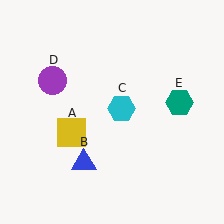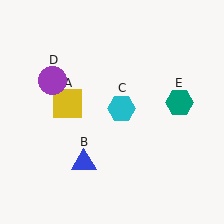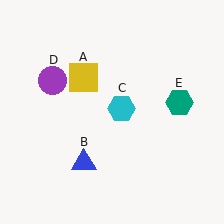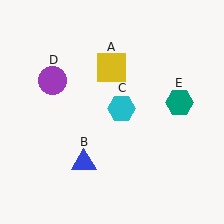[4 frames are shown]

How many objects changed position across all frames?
1 object changed position: yellow square (object A).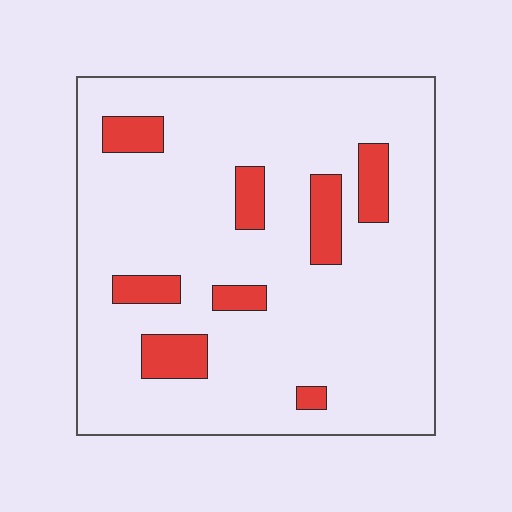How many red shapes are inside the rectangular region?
8.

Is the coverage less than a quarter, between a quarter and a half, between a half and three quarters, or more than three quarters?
Less than a quarter.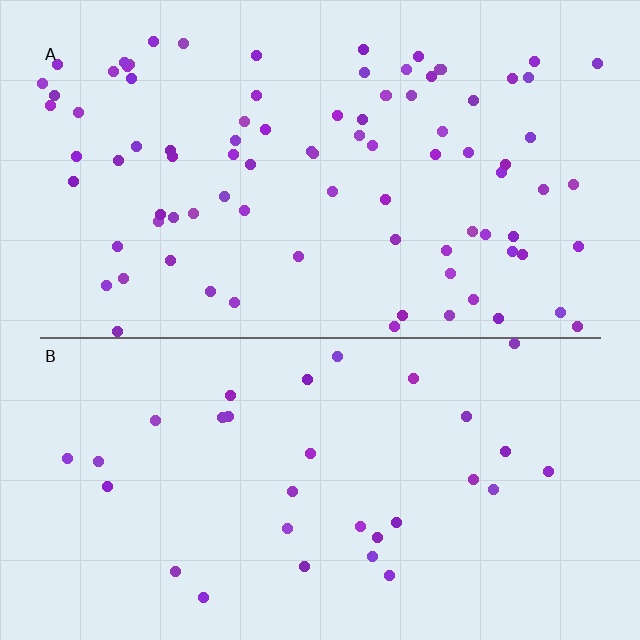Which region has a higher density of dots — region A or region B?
A (the top).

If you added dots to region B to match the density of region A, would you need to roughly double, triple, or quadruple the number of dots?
Approximately triple.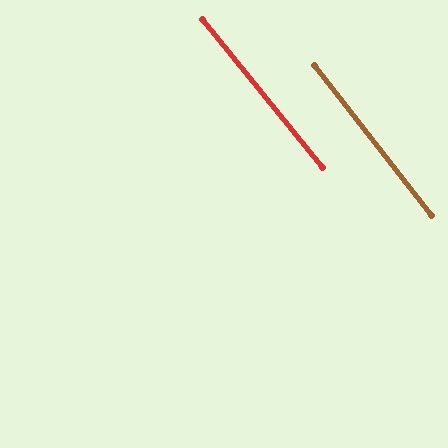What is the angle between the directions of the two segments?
Approximately 1 degree.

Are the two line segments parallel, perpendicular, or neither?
Parallel — their directions differ by only 1.1°.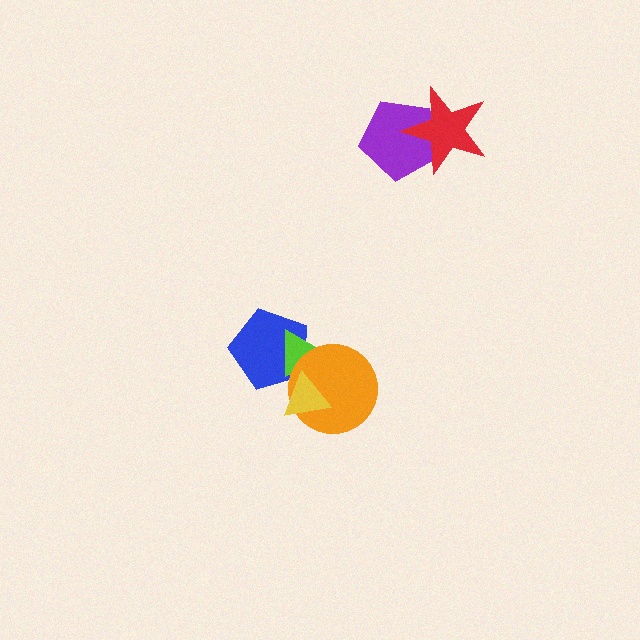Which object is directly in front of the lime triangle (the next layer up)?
The orange circle is directly in front of the lime triangle.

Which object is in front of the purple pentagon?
The red star is in front of the purple pentagon.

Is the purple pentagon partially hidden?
Yes, it is partially covered by another shape.